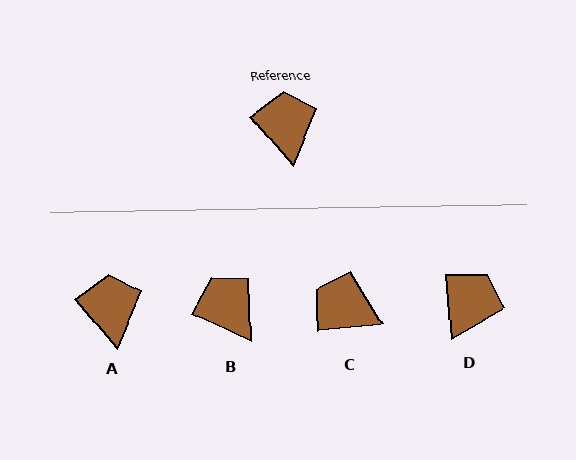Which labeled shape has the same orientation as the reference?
A.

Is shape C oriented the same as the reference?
No, it is off by about 54 degrees.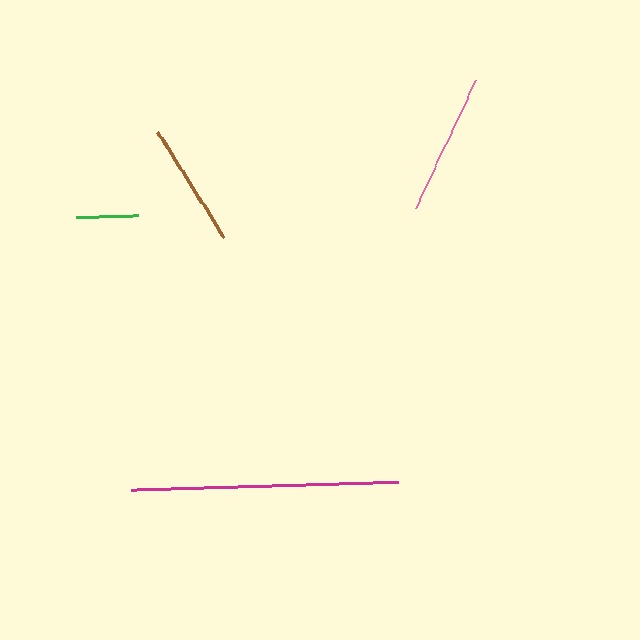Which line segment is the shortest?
The green line is the shortest at approximately 62 pixels.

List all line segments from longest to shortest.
From longest to shortest: magenta, pink, brown, green.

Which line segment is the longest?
The magenta line is the longest at approximately 267 pixels.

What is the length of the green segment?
The green segment is approximately 62 pixels long.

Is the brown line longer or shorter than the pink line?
The pink line is longer than the brown line.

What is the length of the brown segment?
The brown segment is approximately 124 pixels long.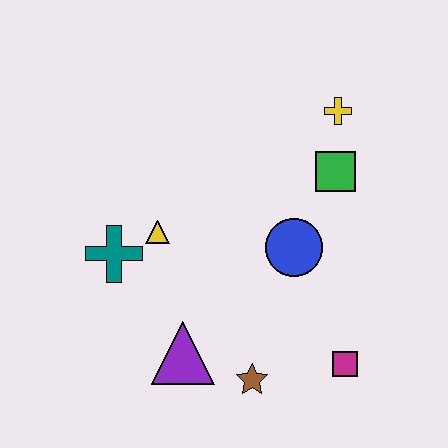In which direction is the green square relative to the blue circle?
The green square is above the blue circle.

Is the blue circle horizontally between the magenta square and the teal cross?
Yes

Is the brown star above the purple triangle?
No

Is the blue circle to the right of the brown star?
Yes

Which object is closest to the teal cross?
The yellow triangle is closest to the teal cross.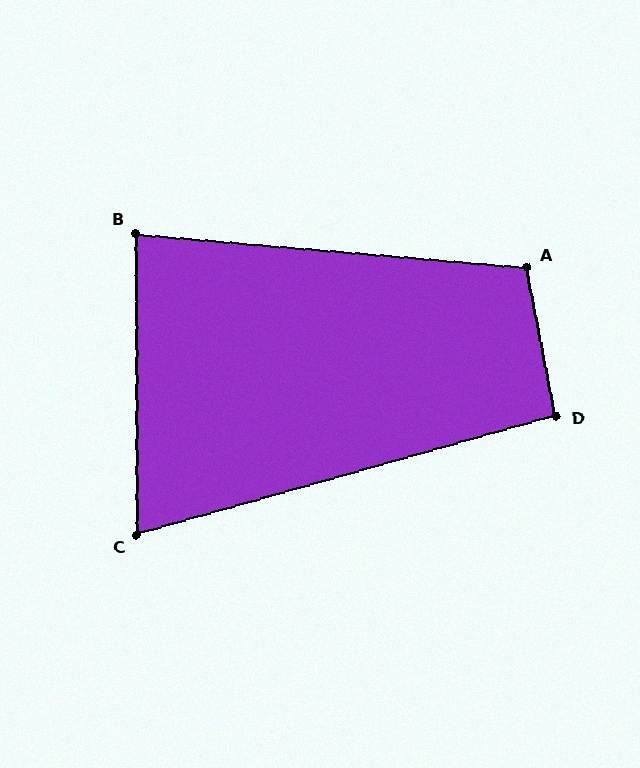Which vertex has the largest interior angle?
A, at approximately 106 degrees.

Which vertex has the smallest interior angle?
C, at approximately 74 degrees.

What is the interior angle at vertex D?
Approximately 95 degrees (approximately right).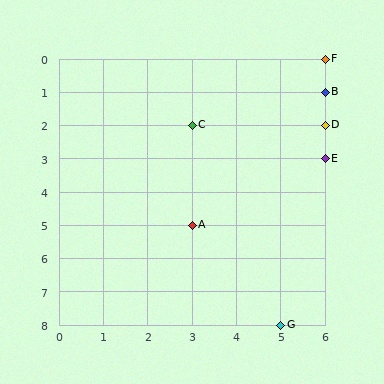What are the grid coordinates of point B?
Point B is at grid coordinates (6, 1).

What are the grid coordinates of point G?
Point G is at grid coordinates (5, 8).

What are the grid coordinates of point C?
Point C is at grid coordinates (3, 2).